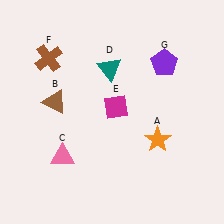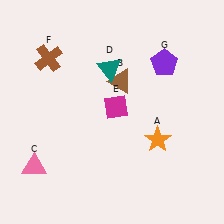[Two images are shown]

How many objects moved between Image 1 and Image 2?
2 objects moved between the two images.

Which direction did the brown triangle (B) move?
The brown triangle (B) moved right.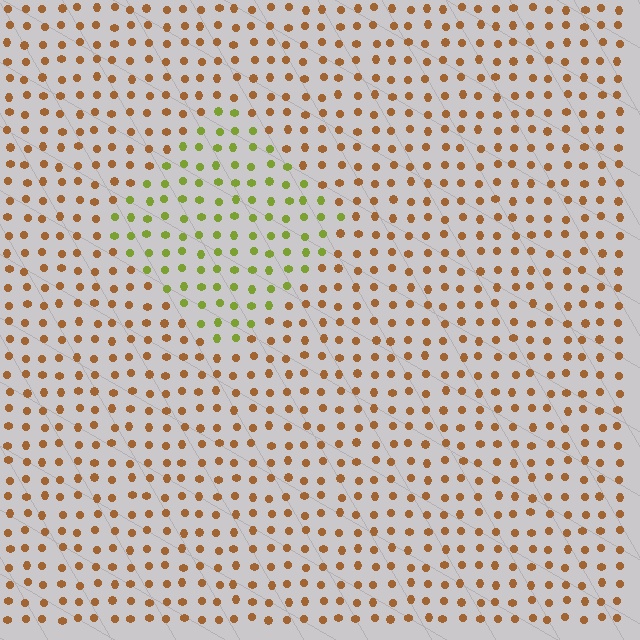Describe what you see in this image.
The image is filled with small brown elements in a uniform arrangement. A diamond-shaped region is visible where the elements are tinted to a slightly different hue, forming a subtle color boundary.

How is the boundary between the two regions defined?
The boundary is defined purely by a slight shift in hue (about 54 degrees). Spacing, size, and orientation are identical on both sides.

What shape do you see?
I see a diamond.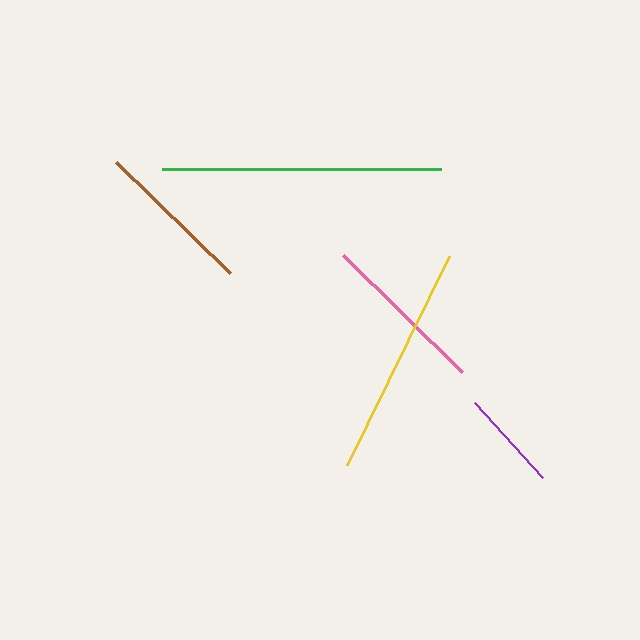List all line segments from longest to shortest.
From longest to shortest: green, yellow, pink, brown, purple.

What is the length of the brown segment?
The brown segment is approximately 159 pixels long.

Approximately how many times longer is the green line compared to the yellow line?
The green line is approximately 1.2 times the length of the yellow line.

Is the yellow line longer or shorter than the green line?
The green line is longer than the yellow line.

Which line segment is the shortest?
The purple line is the shortest at approximately 101 pixels.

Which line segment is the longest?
The green line is the longest at approximately 280 pixels.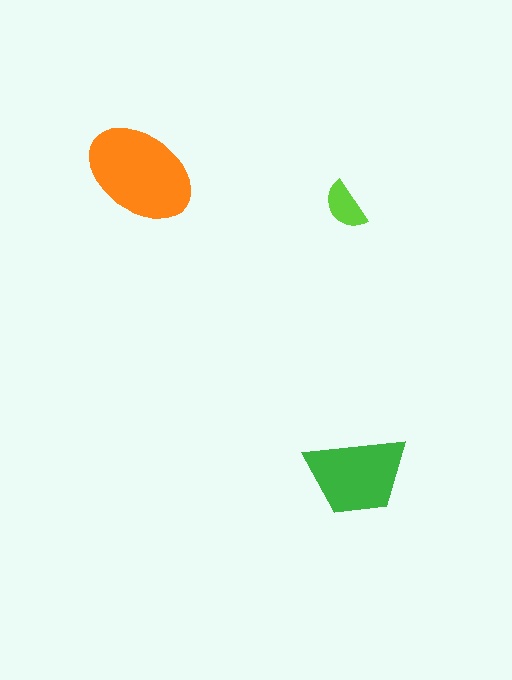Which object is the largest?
The orange ellipse.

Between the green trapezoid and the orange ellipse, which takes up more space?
The orange ellipse.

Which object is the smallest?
The lime semicircle.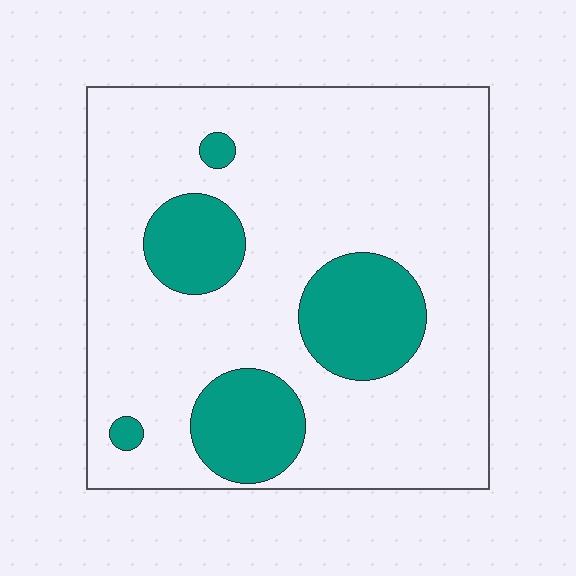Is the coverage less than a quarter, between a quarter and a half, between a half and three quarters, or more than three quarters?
Less than a quarter.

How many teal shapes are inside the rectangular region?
5.